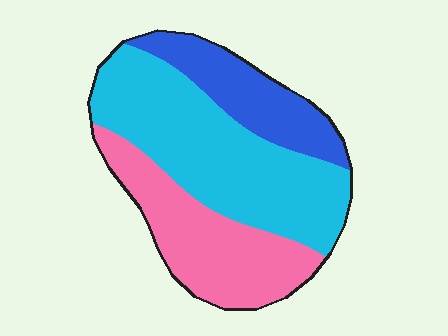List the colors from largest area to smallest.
From largest to smallest: cyan, pink, blue.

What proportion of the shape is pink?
Pink takes up between a sixth and a third of the shape.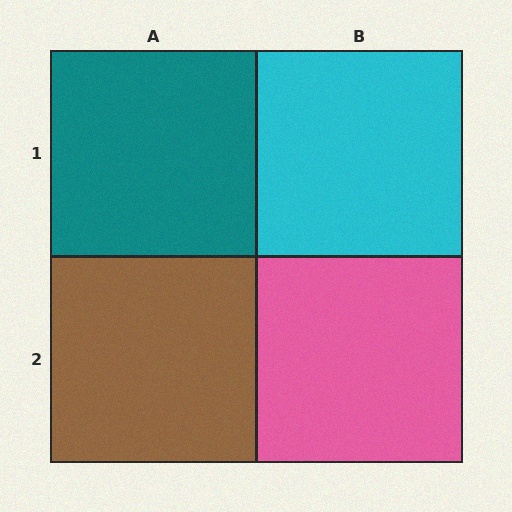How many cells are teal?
1 cell is teal.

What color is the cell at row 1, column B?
Cyan.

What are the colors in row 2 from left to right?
Brown, pink.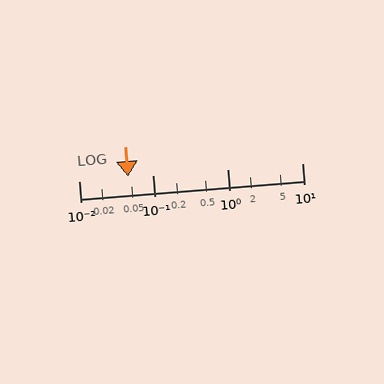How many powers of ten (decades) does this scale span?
The scale spans 3 decades, from 0.01 to 10.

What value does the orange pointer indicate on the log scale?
The pointer indicates approximately 0.046.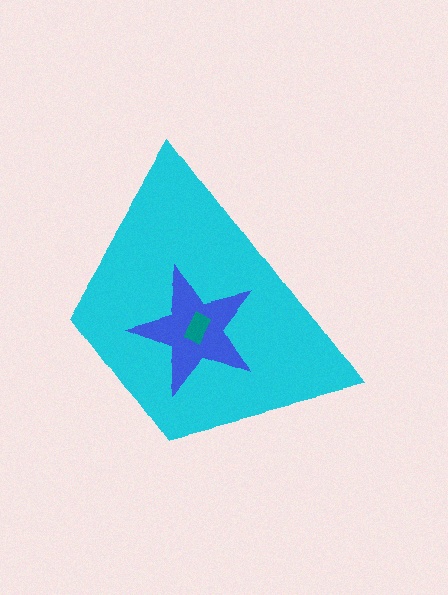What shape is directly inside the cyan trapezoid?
The blue star.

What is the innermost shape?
The teal rectangle.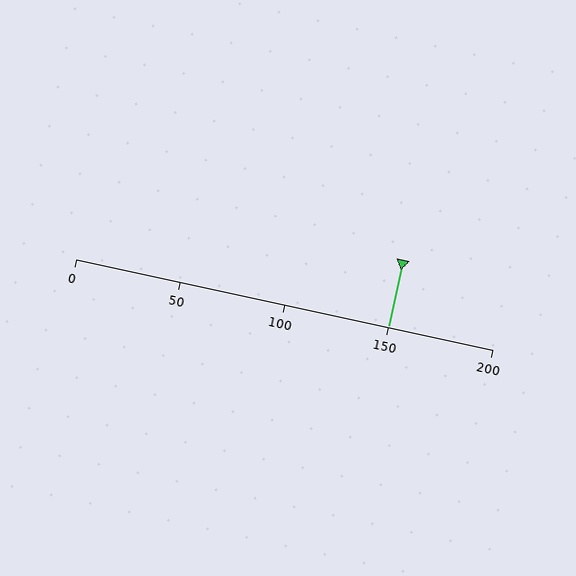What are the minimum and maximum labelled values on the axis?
The axis runs from 0 to 200.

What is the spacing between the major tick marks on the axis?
The major ticks are spaced 50 apart.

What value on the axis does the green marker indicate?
The marker indicates approximately 150.